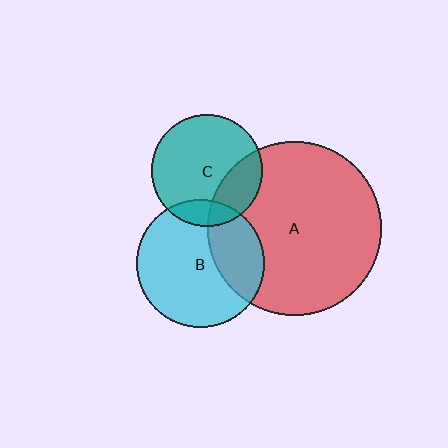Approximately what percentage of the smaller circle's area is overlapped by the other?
Approximately 30%.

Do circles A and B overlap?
Yes.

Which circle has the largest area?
Circle A (red).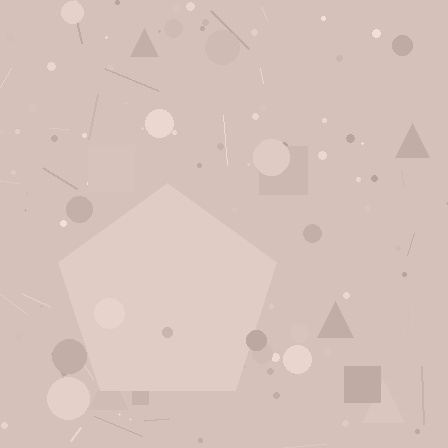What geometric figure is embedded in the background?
A pentagon is embedded in the background.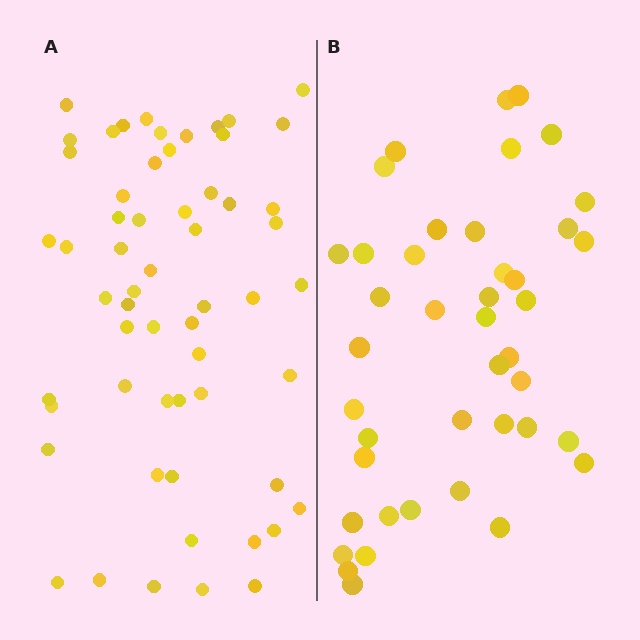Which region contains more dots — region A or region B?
Region A (the left region) has more dots.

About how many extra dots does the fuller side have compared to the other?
Region A has approximately 15 more dots than region B.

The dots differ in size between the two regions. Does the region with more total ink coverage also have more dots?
No. Region B has more total ink coverage because its dots are larger, but region A actually contains more individual dots. Total area can be misleading — the number of items is what matters here.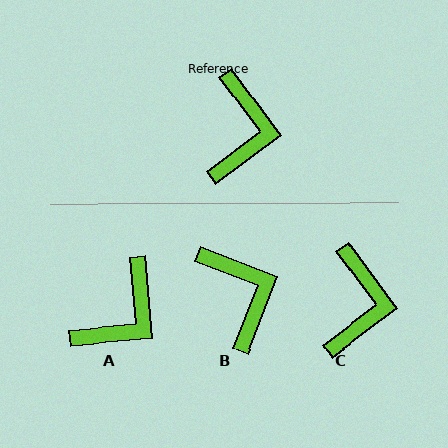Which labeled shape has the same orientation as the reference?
C.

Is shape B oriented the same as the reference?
No, it is off by about 32 degrees.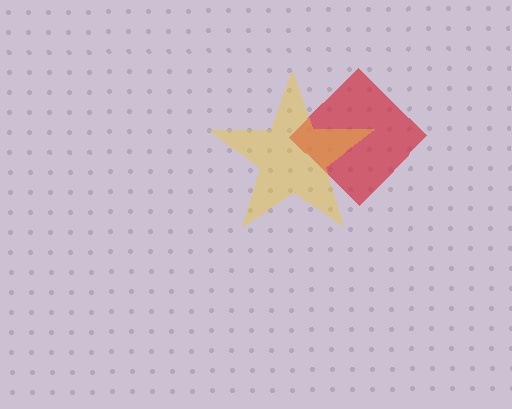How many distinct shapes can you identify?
There are 2 distinct shapes: a red diamond, a yellow star.